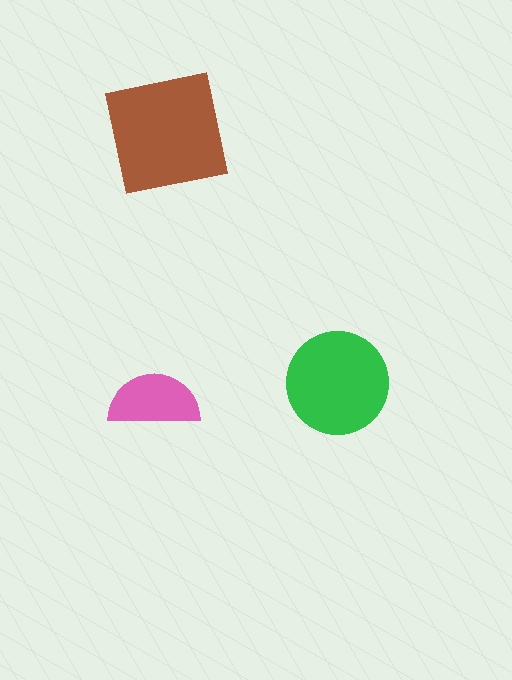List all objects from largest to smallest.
The brown square, the green circle, the pink semicircle.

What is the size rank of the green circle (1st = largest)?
2nd.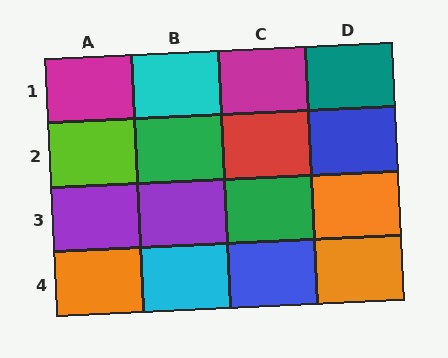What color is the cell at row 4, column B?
Cyan.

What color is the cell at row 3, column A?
Purple.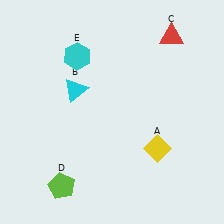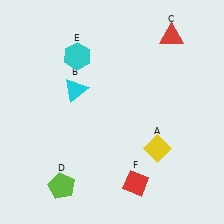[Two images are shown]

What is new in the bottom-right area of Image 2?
A red diamond (F) was added in the bottom-right area of Image 2.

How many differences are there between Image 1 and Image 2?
There is 1 difference between the two images.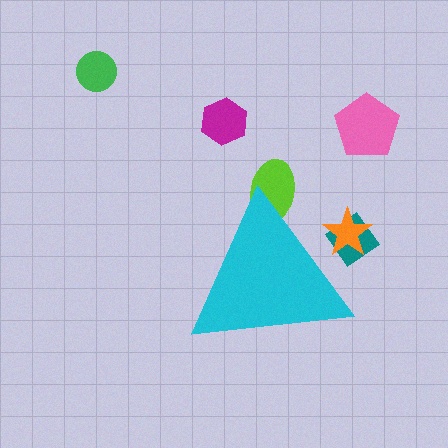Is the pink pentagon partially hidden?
No, the pink pentagon is fully visible.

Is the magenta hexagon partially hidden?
No, the magenta hexagon is fully visible.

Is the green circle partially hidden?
No, the green circle is fully visible.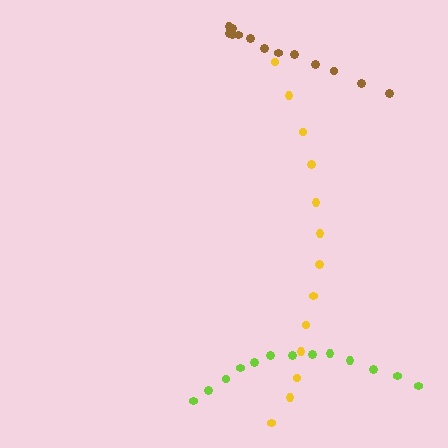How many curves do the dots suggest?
There are 3 distinct paths.